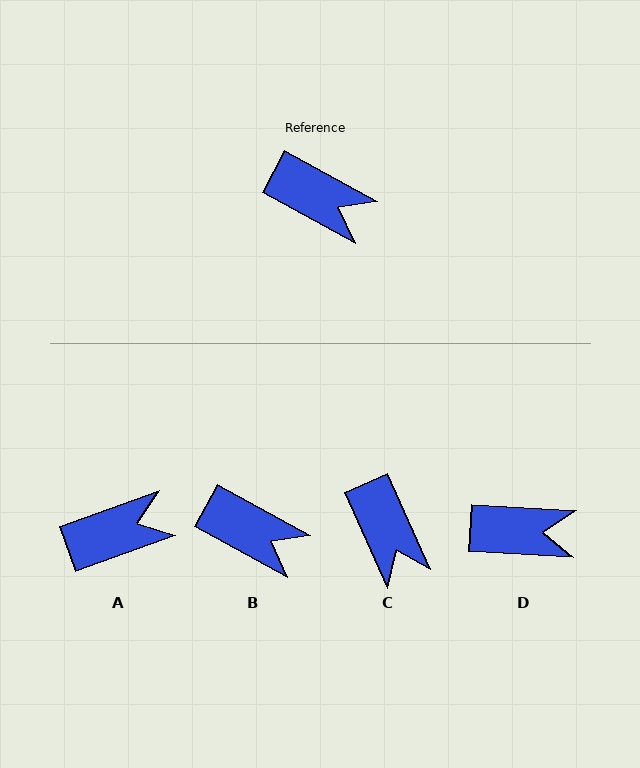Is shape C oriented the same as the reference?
No, it is off by about 38 degrees.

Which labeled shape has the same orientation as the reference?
B.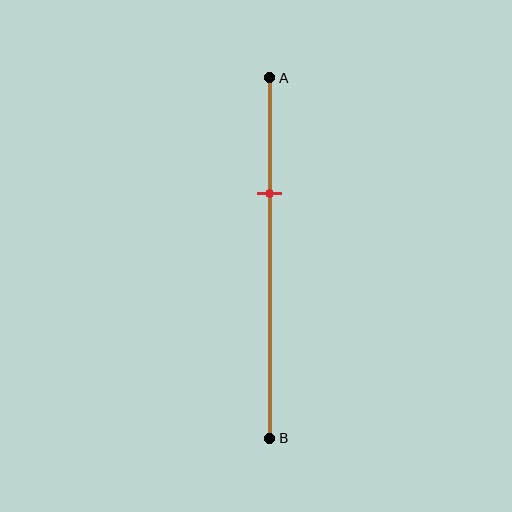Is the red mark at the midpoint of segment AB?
No, the mark is at about 30% from A, not at the 50% midpoint.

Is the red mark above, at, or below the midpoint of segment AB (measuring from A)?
The red mark is above the midpoint of segment AB.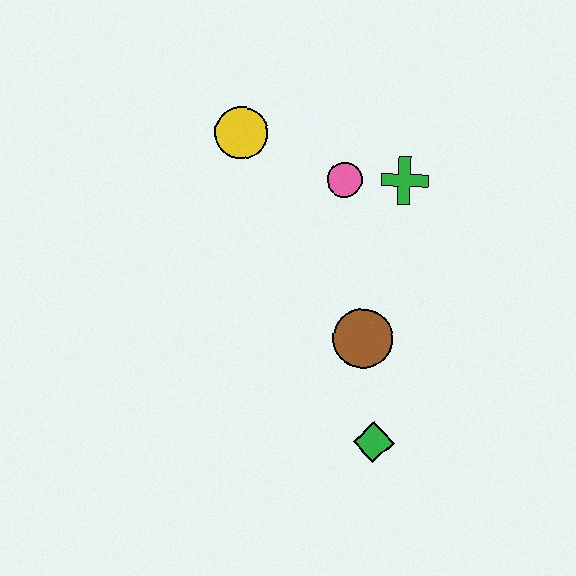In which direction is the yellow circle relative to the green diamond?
The yellow circle is above the green diamond.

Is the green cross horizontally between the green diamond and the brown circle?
No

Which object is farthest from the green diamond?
The yellow circle is farthest from the green diamond.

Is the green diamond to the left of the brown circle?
No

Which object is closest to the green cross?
The pink circle is closest to the green cross.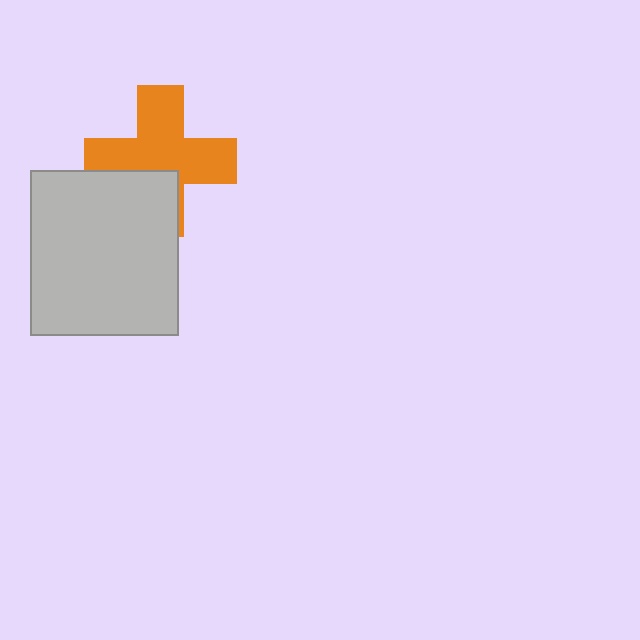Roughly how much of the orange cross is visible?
Most of it is visible (roughly 70%).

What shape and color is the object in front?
The object in front is a light gray rectangle.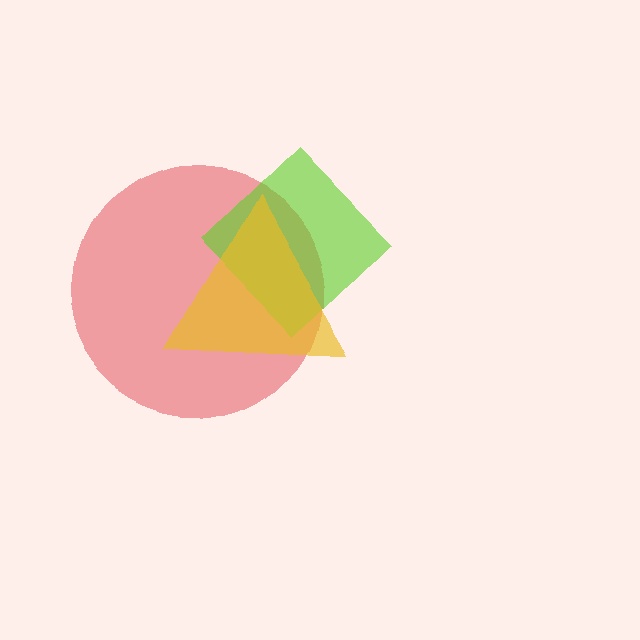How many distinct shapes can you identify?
There are 3 distinct shapes: a red circle, a lime diamond, a yellow triangle.